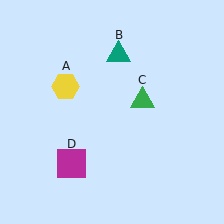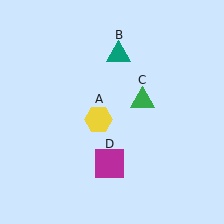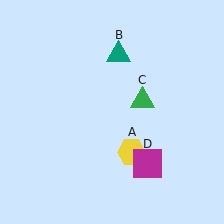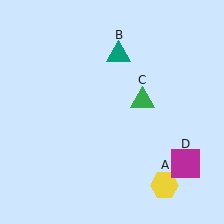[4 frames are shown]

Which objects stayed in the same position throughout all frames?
Teal triangle (object B) and green triangle (object C) remained stationary.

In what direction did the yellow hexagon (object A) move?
The yellow hexagon (object A) moved down and to the right.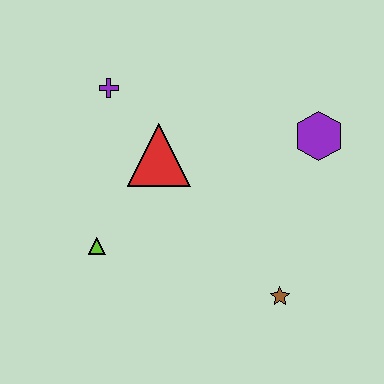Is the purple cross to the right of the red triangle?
No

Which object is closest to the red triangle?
The purple cross is closest to the red triangle.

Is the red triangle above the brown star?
Yes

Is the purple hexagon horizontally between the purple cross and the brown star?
No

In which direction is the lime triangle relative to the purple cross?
The lime triangle is below the purple cross.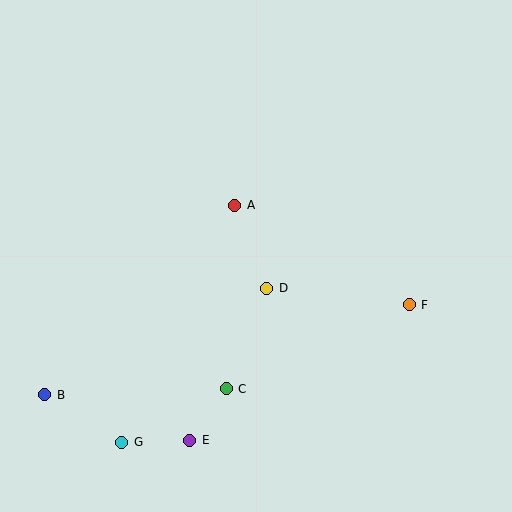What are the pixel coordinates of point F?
Point F is at (409, 305).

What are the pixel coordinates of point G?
Point G is at (122, 442).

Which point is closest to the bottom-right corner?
Point F is closest to the bottom-right corner.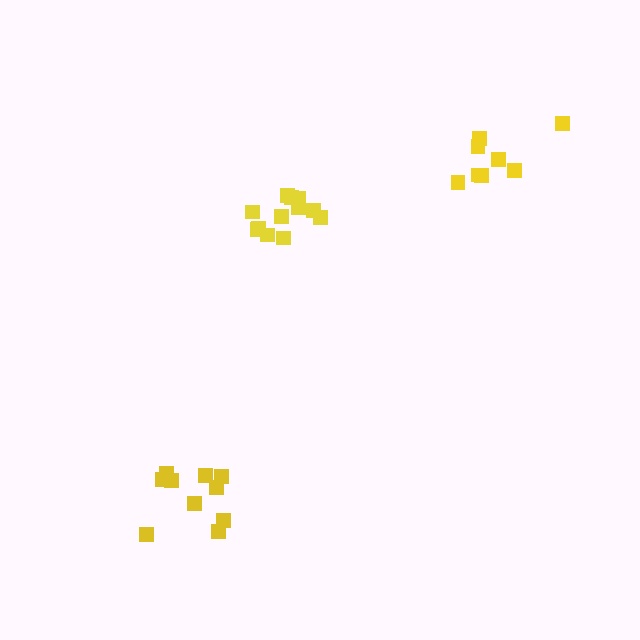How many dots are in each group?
Group 1: 8 dots, Group 2: 12 dots, Group 3: 10 dots (30 total).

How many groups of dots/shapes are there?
There are 3 groups.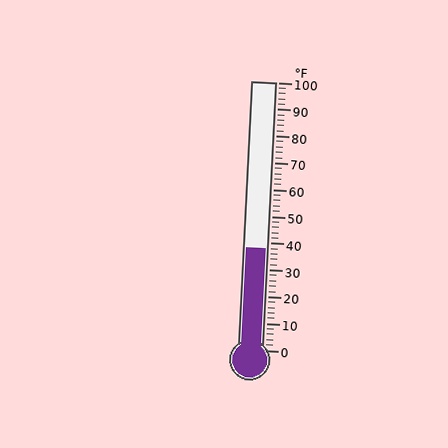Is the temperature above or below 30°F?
The temperature is above 30°F.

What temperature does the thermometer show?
The thermometer shows approximately 38°F.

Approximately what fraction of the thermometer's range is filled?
The thermometer is filled to approximately 40% of its range.